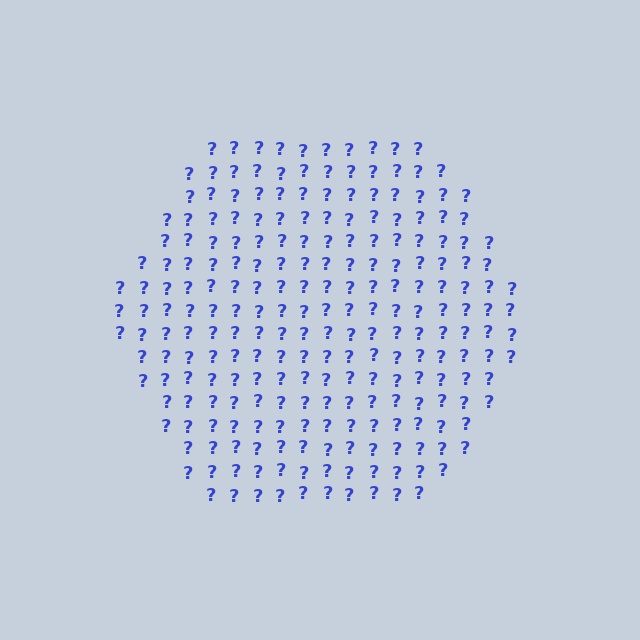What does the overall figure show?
The overall figure shows a hexagon.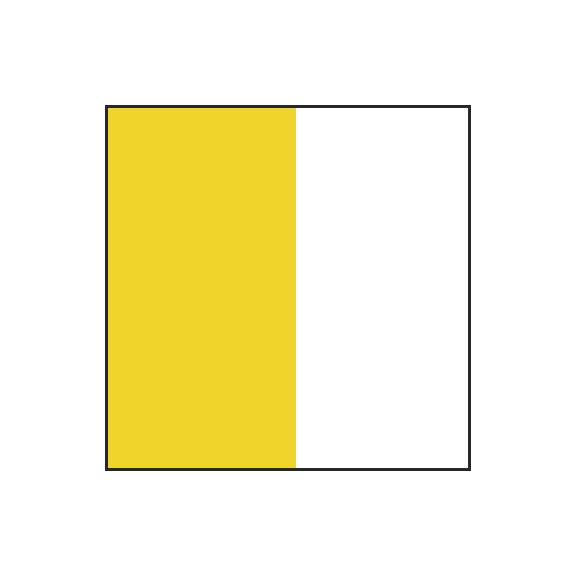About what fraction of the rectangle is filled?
About one half (1/2).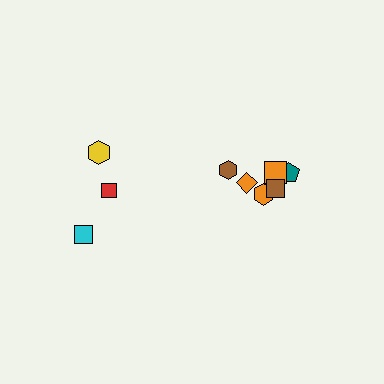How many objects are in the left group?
There are 3 objects.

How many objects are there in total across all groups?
There are 9 objects.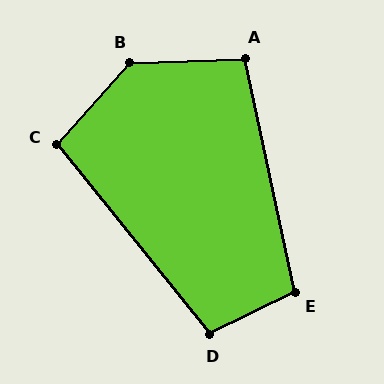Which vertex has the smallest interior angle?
C, at approximately 99 degrees.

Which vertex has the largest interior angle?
B, at approximately 134 degrees.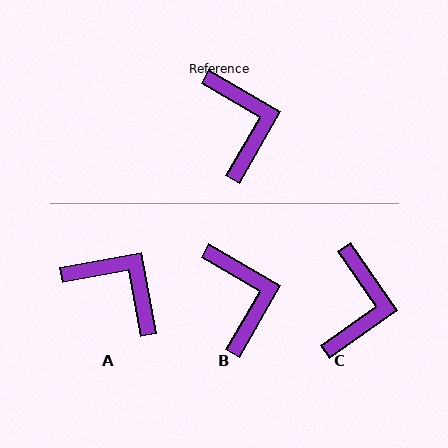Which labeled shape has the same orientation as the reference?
B.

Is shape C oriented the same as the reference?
No, it is off by about 25 degrees.